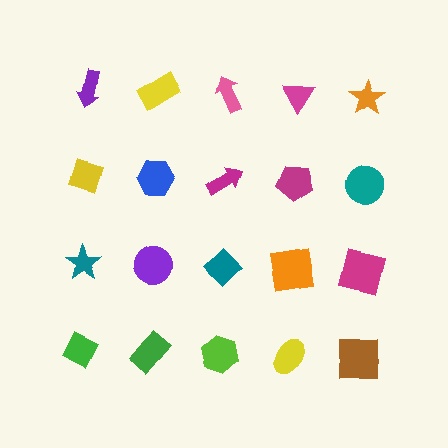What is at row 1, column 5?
An orange star.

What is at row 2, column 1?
A yellow diamond.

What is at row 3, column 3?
A teal diamond.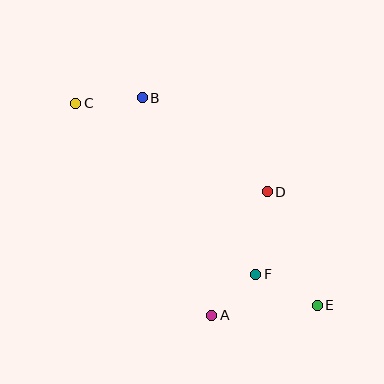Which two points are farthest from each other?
Points C and E are farthest from each other.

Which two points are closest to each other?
Points A and F are closest to each other.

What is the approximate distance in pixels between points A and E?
The distance between A and E is approximately 106 pixels.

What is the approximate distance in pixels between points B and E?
The distance between B and E is approximately 271 pixels.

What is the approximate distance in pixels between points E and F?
The distance between E and F is approximately 69 pixels.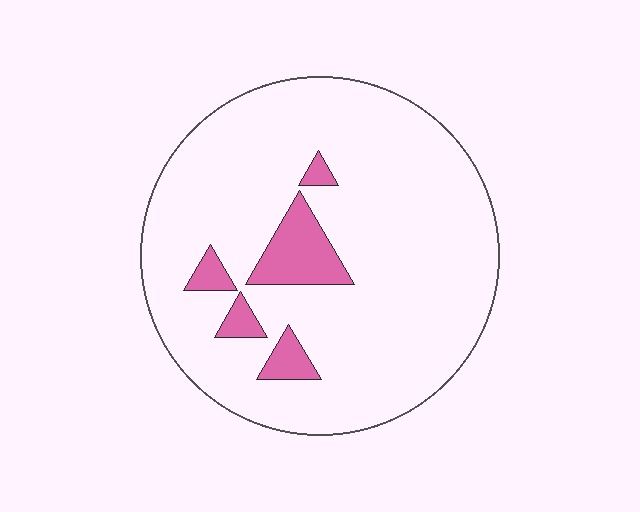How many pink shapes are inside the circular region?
5.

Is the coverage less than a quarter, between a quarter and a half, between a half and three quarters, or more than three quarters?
Less than a quarter.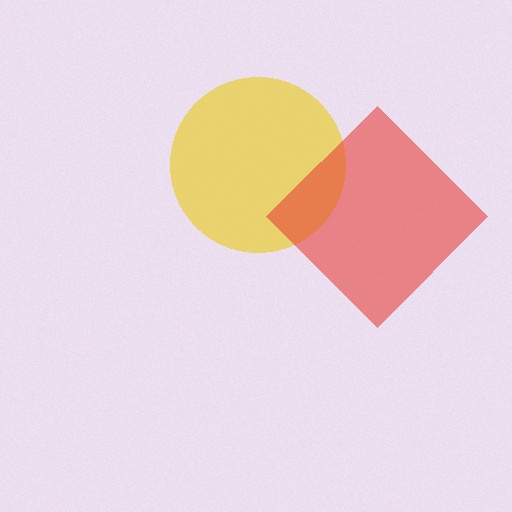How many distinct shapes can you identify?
There are 2 distinct shapes: a yellow circle, a red diamond.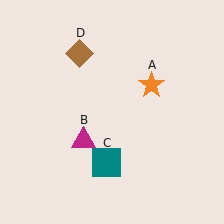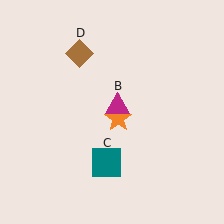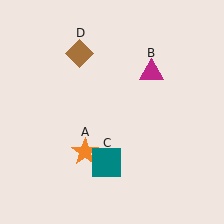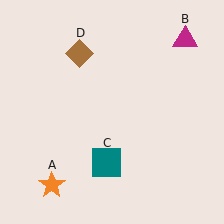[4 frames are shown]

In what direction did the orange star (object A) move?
The orange star (object A) moved down and to the left.